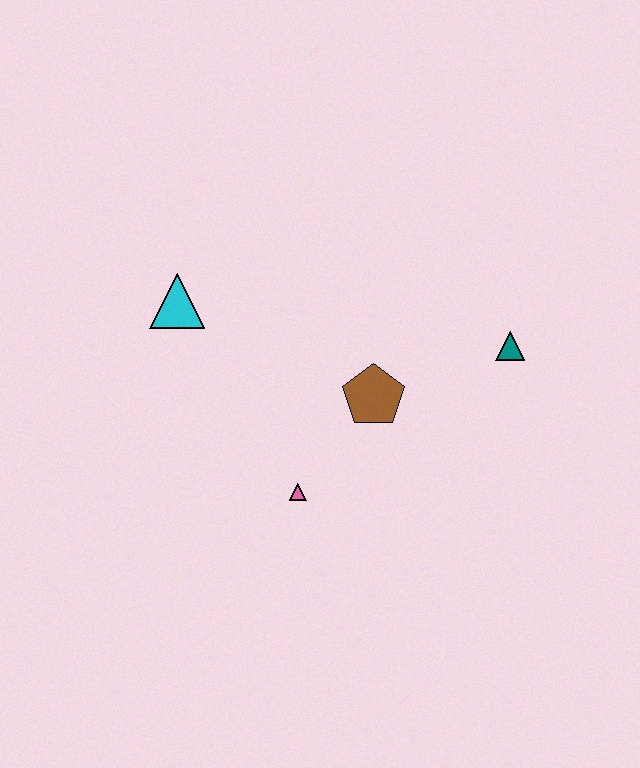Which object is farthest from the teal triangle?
The cyan triangle is farthest from the teal triangle.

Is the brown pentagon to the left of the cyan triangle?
No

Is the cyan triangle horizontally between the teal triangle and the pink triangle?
No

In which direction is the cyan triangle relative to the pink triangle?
The cyan triangle is above the pink triangle.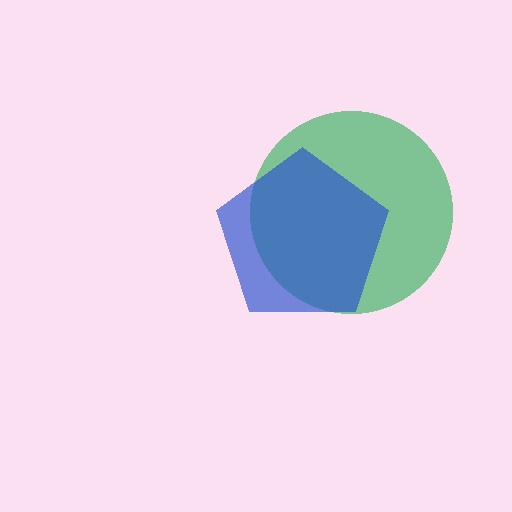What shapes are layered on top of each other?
The layered shapes are: a green circle, a blue pentagon.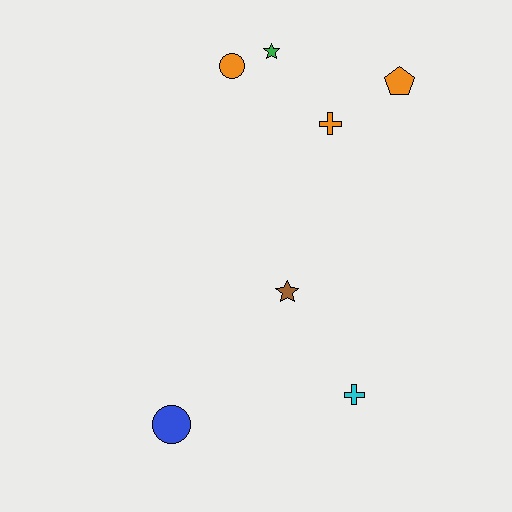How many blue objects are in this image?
There is 1 blue object.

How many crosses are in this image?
There are 2 crosses.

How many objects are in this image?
There are 7 objects.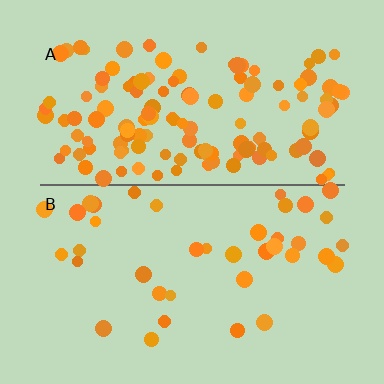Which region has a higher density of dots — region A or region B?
A (the top).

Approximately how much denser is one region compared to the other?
Approximately 3.3× — region A over region B.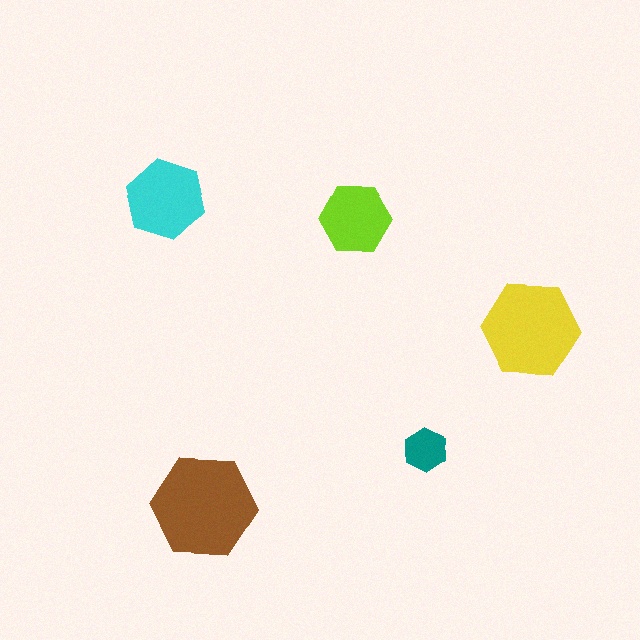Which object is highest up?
The cyan hexagon is topmost.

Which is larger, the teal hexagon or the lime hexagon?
The lime one.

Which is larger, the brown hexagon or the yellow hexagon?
The brown one.